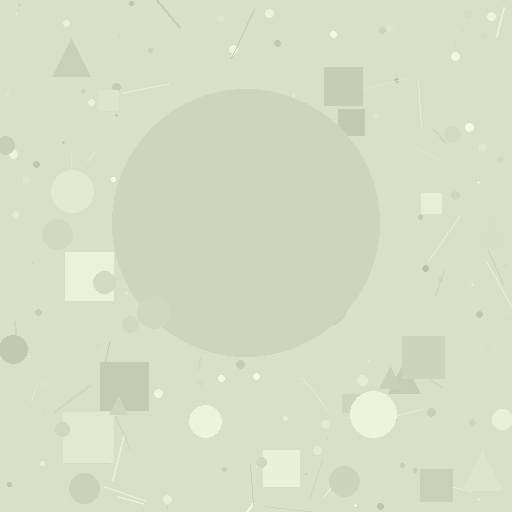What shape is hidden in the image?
A circle is hidden in the image.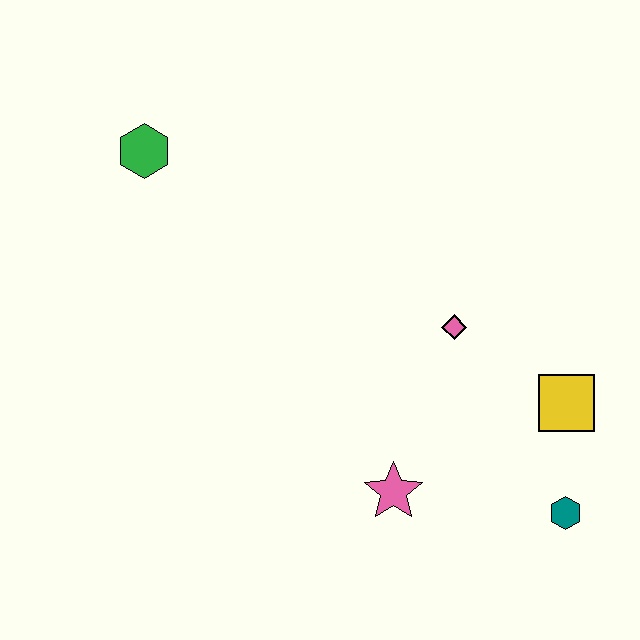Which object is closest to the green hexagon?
The pink diamond is closest to the green hexagon.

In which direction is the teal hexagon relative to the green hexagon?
The teal hexagon is to the right of the green hexagon.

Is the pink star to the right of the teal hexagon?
No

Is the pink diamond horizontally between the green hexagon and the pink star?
No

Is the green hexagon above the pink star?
Yes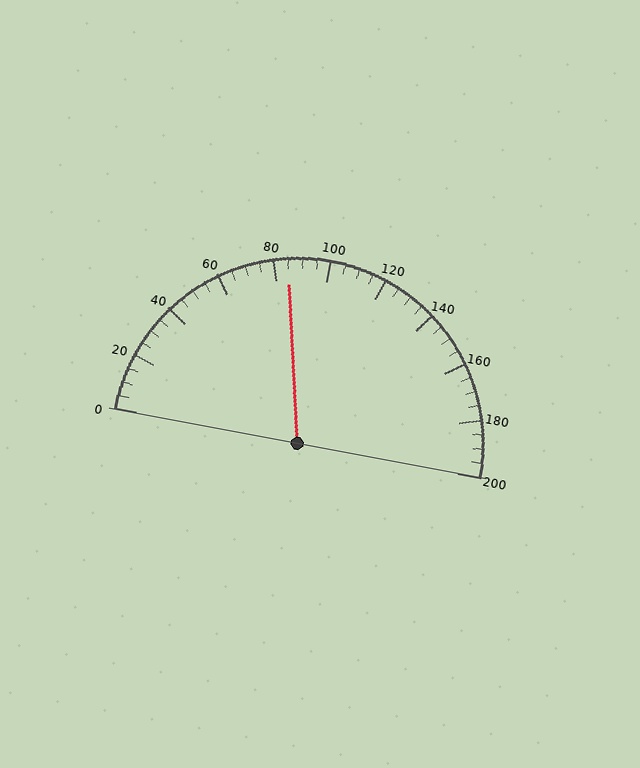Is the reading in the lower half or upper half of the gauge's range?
The reading is in the lower half of the range (0 to 200).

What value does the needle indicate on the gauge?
The needle indicates approximately 85.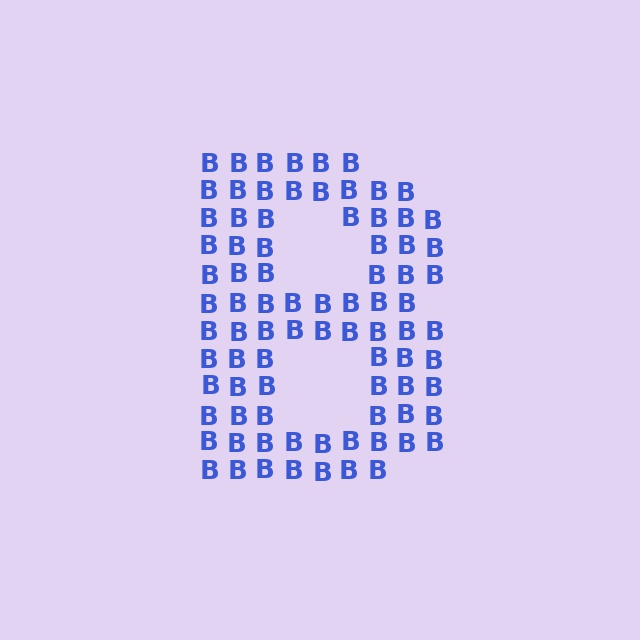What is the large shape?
The large shape is the letter B.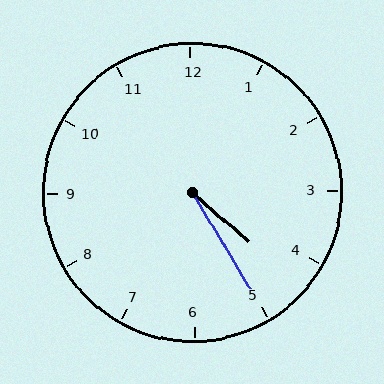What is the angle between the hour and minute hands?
Approximately 18 degrees.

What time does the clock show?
4:25.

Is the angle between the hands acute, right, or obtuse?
It is acute.